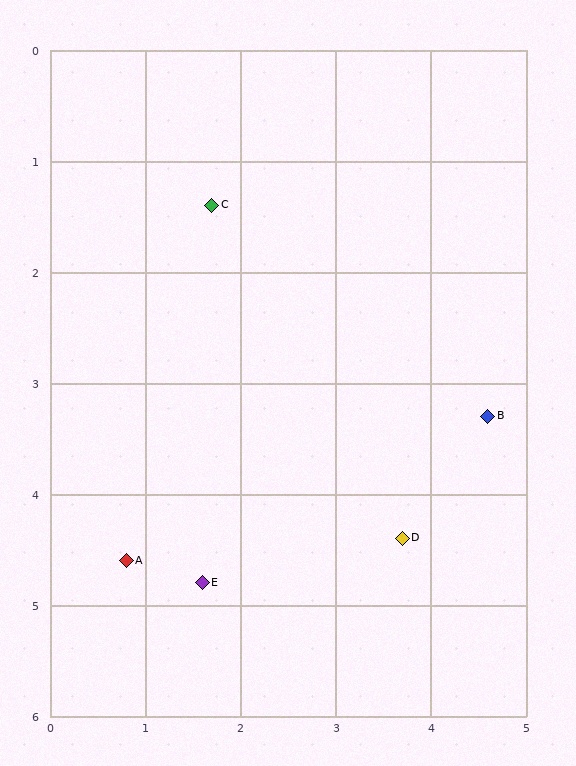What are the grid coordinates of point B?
Point B is at approximately (4.6, 3.3).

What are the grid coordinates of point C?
Point C is at approximately (1.7, 1.4).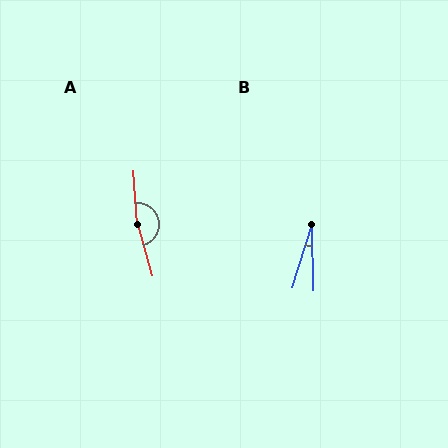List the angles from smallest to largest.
B (18°), A (168°).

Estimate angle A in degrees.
Approximately 168 degrees.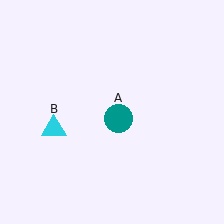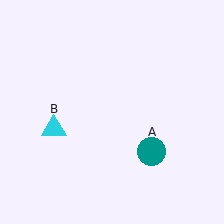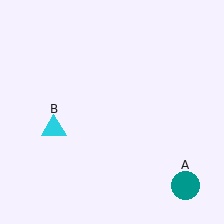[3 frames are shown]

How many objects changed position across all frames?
1 object changed position: teal circle (object A).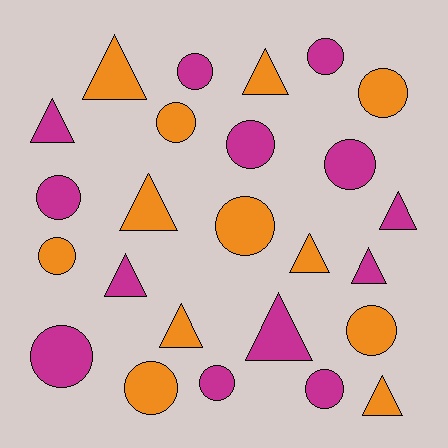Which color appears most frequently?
Magenta, with 13 objects.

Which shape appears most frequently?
Circle, with 14 objects.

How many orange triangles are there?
There are 6 orange triangles.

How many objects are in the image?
There are 25 objects.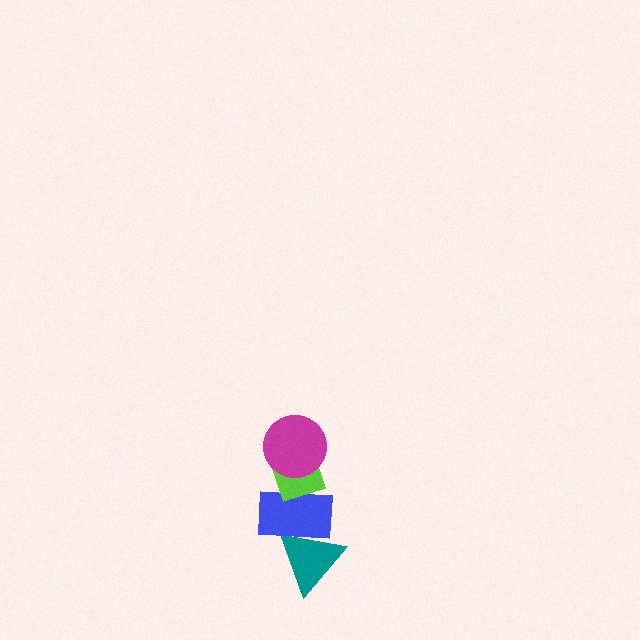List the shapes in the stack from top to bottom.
From top to bottom: the magenta circle, the lime diamond, the blue rectangle, the teal triangle.